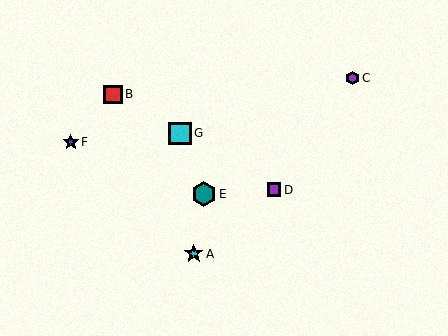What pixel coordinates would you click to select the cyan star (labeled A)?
Click at (194, 254) to select the cyan star A.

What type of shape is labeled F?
Shape F is a blue star.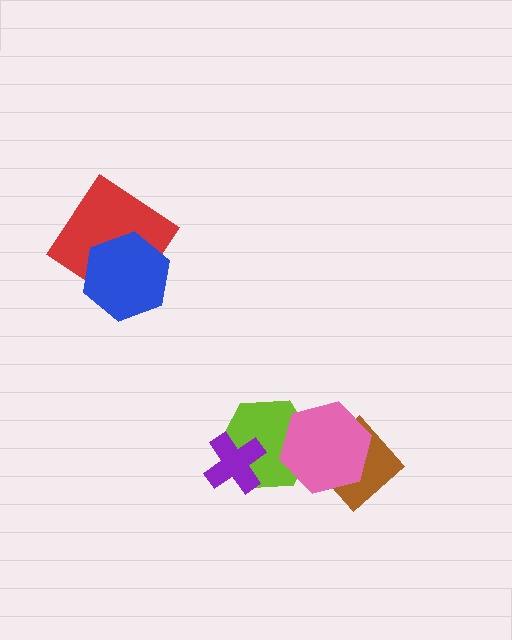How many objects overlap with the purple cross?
1 object overlaps with the purple cross.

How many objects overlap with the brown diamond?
1 object overlaps with the brown diamond.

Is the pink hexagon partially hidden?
No, no other shape covers it.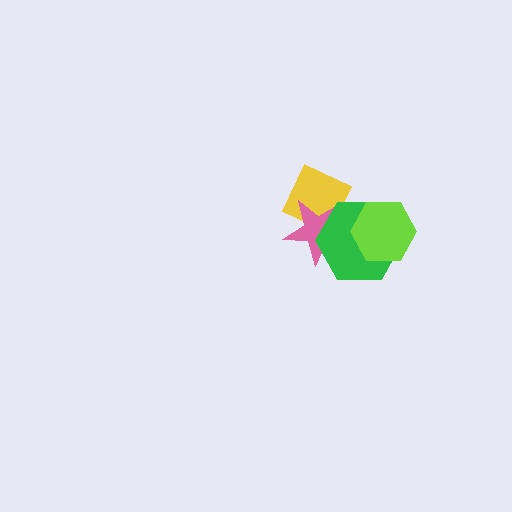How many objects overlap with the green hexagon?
3 objects overlap with the green hexagon.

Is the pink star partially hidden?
Yes, it is partially covered by another shape.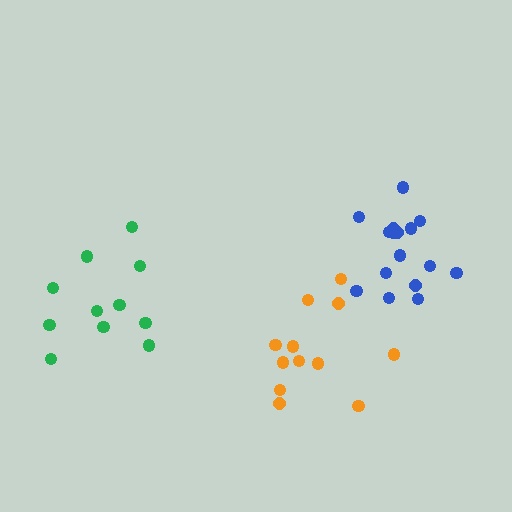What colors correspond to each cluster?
The clusters are colored: blue, green, orange.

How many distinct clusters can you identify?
There are 3 distinct clusters.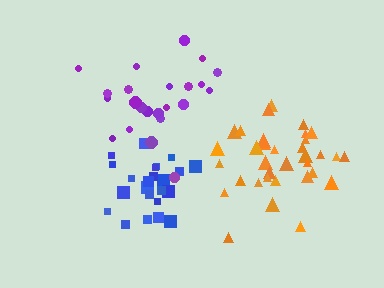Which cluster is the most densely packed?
Blue.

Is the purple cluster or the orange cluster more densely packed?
Orange.